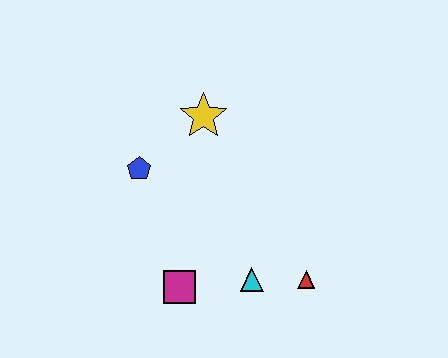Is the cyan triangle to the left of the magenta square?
No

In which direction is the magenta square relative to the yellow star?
The magenta square is below the yellow star.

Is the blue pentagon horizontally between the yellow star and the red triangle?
No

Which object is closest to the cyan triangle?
The red triangle is closest to the cyan triangle.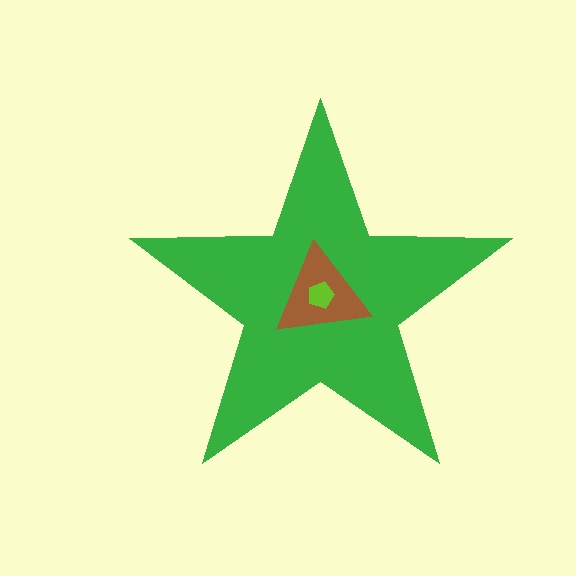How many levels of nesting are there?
3.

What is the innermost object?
The lime pentagon.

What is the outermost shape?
The green star.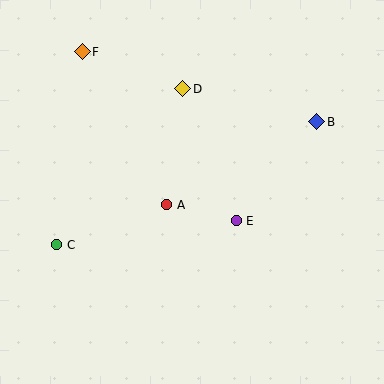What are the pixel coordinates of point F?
Point F is at (82, 52).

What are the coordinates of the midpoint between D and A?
The midpoint between D and A is at (175, 147).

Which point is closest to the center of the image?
Point A at (167, 205) is closest to the center.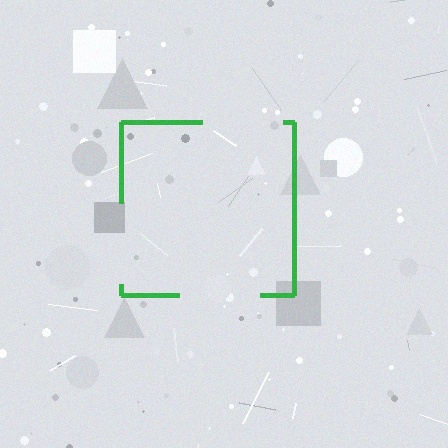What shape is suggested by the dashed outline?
The dashed outline suggests a square.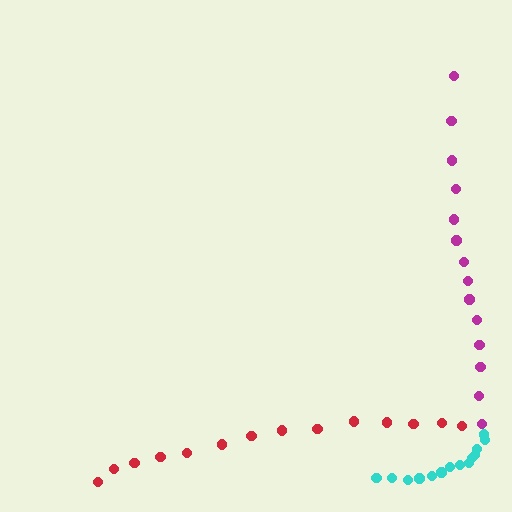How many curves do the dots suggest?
There are 3 distinct paths.